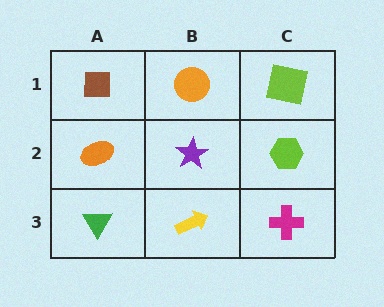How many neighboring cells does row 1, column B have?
3.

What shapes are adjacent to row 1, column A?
An orange ellipse (row 2, column A), an orange circle (row 1, column B).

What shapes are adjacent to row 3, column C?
A lime hexagon (row 2, column C), a yellow arrow (row 3, column B).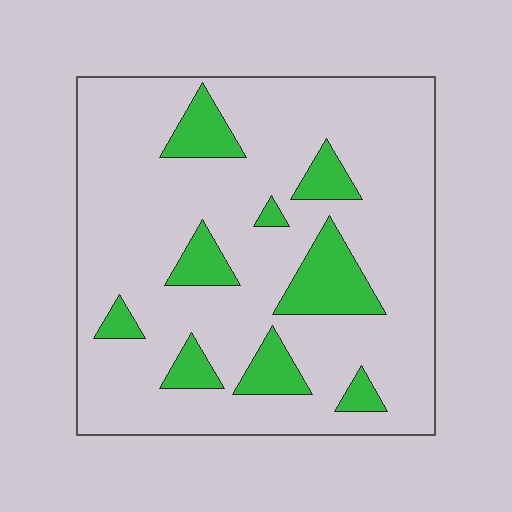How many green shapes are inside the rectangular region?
9.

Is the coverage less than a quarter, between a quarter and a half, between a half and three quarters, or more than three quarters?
Less than a quarter.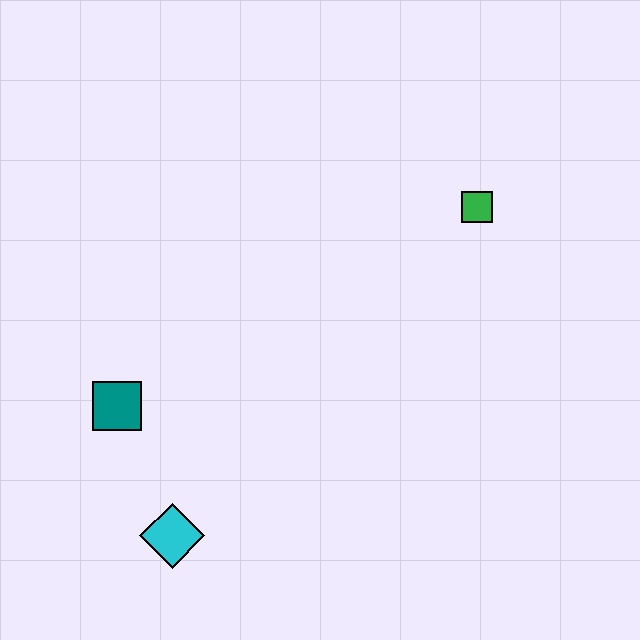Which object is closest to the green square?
The teal square is closest to the green square.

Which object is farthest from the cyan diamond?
The green square is farthest from the cyan diamond.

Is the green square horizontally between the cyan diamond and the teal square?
No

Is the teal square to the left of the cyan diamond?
Yes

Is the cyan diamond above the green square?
No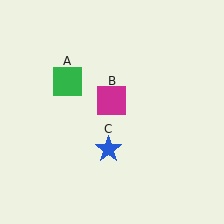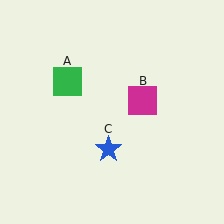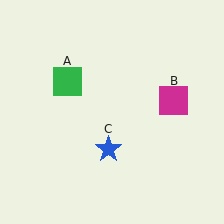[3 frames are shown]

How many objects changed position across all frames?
1 object changed position: magenta square (object B).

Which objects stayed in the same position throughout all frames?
Green square (object A) and blue star (object C) remained stationary.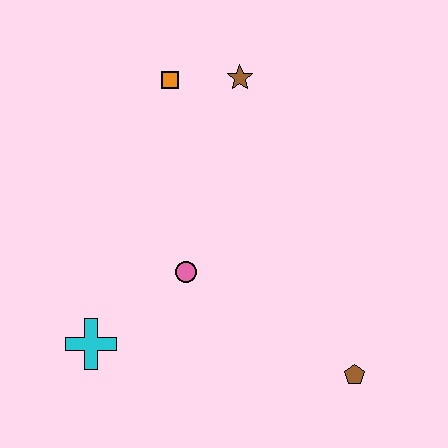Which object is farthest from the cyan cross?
The brown star is farthest from the cyan cross.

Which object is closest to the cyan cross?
The pink circle is closest to the cyan cross.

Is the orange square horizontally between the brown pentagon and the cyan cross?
Yes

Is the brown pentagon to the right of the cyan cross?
Yes